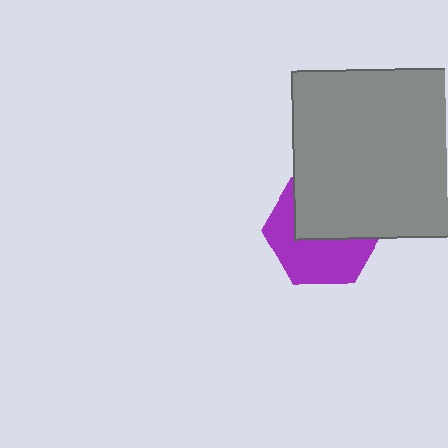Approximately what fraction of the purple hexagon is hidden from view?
Roughly 50% of the purple hexagon is hidden behind the gray square.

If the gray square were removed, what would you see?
You would see the complete purple hexagon.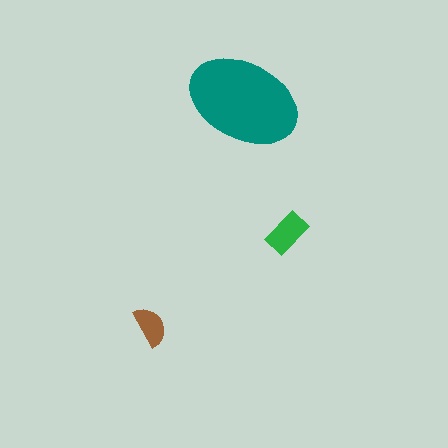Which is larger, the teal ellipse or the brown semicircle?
The teal ellipse.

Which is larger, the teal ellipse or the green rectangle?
The teal ellipse.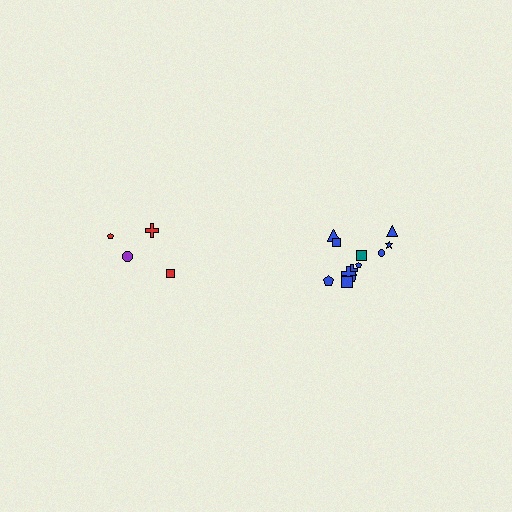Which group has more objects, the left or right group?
The right group.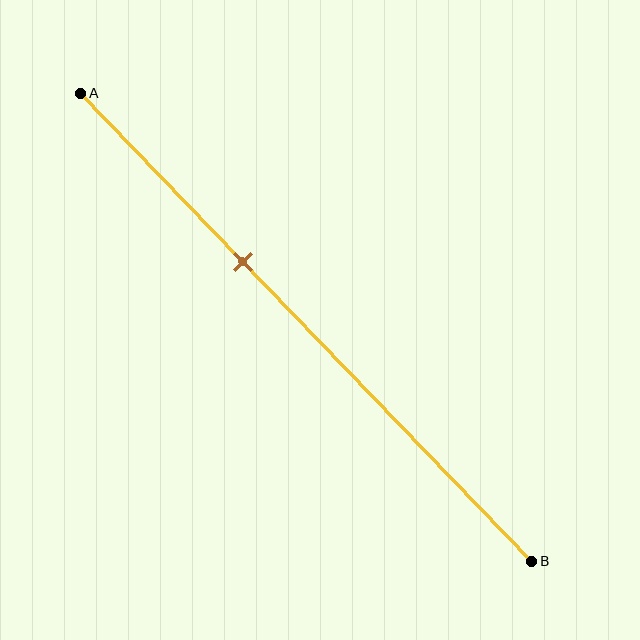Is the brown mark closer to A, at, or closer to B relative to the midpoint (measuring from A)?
The brown mark is closer to point A than the midpoint of segment AB.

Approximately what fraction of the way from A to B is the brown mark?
The brown mark is approximately 35% of the way from A to B.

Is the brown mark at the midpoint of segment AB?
No, the mark is at about 35% from A, not at the 50% midpoint.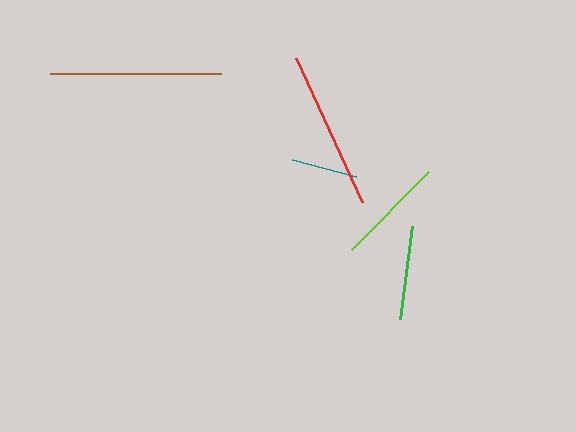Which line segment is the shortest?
The teal line is the shortest at approximately 67 pixels.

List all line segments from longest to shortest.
From longest to shortest: brown, red, lime, green, teal.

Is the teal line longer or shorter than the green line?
The green line is longer than the teal line.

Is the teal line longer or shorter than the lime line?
The lime line is longer than the teal line.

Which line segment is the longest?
The brown line is the longest at approximately 171 pixels.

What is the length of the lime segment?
The lime segment is approximately 110 pixels long.